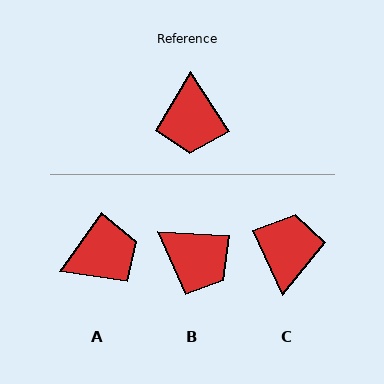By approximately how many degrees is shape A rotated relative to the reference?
Approximately 111 degrees counter-clockwise.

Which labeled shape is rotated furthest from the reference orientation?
C, about 171 degrees away.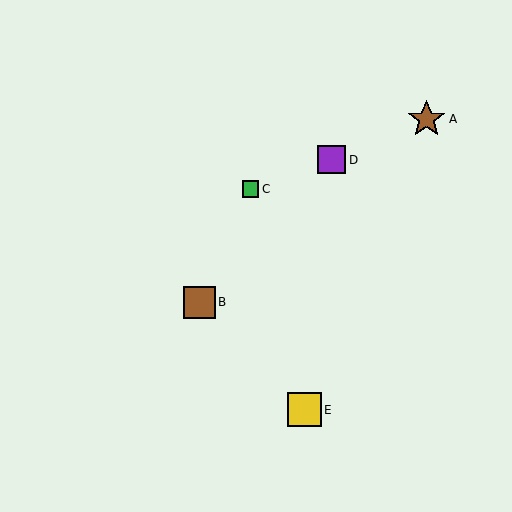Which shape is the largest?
The brown star (labeled A) is the largest.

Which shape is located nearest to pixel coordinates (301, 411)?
The yellow square (labeled E) at (304, 410) is nearest to that location.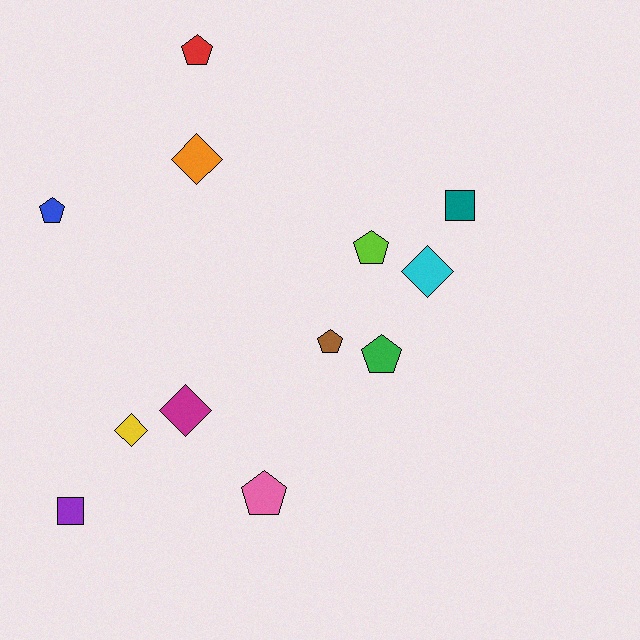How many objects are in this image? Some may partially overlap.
There are 12 objects.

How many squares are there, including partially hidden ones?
There are 2 squares.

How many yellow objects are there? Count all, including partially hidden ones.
There is 1 yellow object.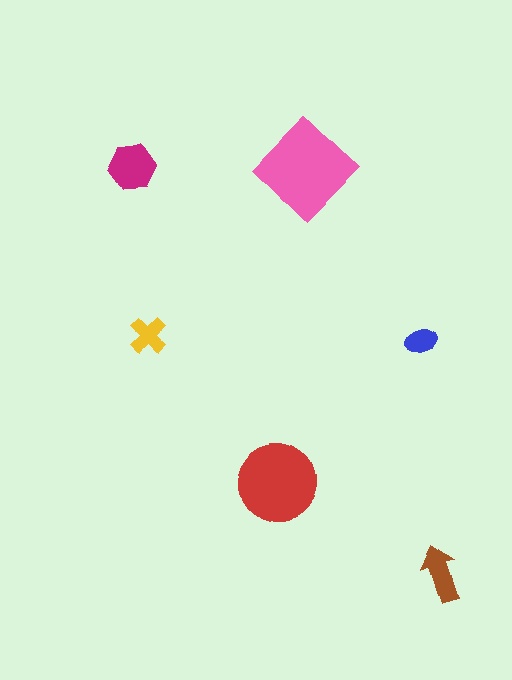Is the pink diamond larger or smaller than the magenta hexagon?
Larger.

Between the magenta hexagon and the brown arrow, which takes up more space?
The magenta hexagon.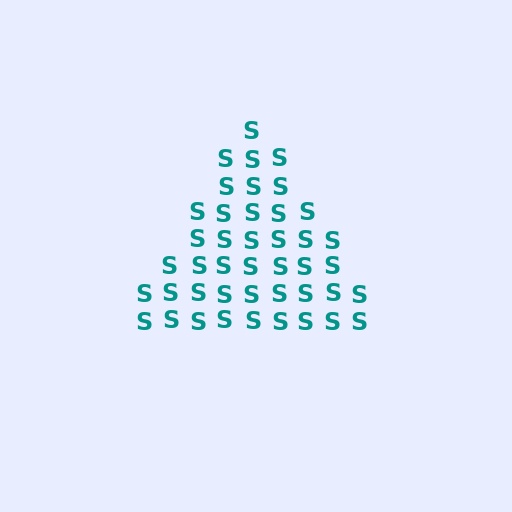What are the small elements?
The small elements are letter S's.